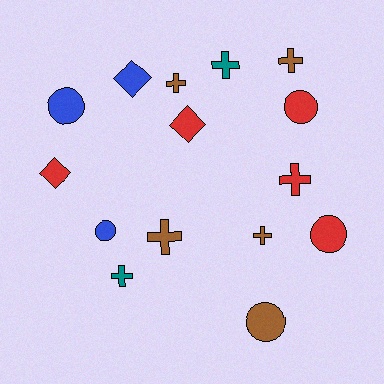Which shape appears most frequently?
Cross, with 7 objects.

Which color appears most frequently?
Red, with 5 objects.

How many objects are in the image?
There are 15 objects.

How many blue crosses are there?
There are no blue crosses.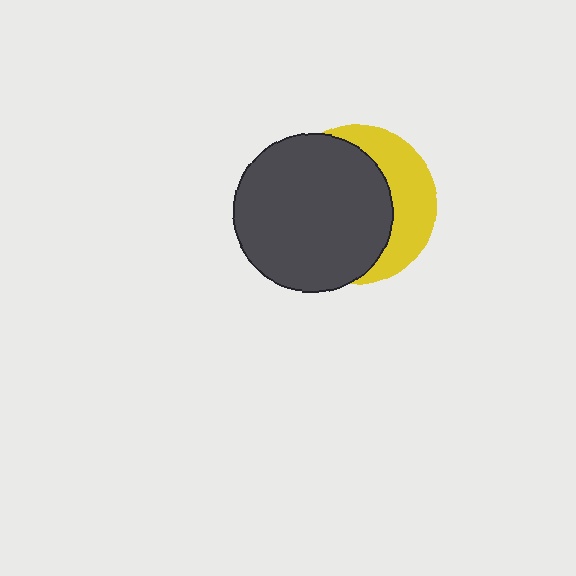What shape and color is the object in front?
The object in front is a dark gray circle.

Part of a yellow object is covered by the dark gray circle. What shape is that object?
It is a circle.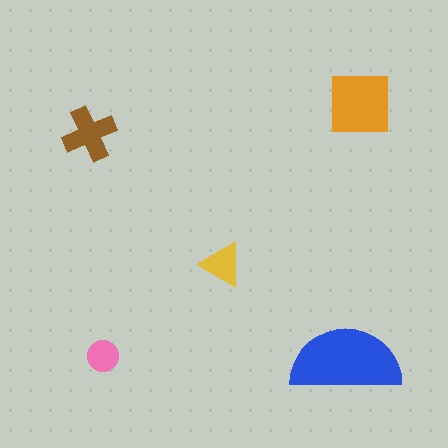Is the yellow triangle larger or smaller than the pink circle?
Larger.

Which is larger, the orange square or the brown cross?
The orange square.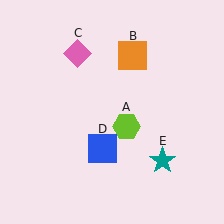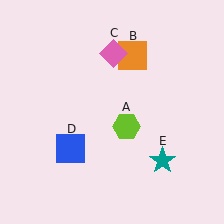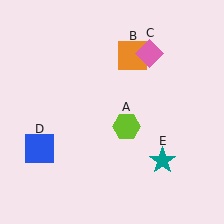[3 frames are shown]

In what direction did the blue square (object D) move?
The blue square (object D) moved left.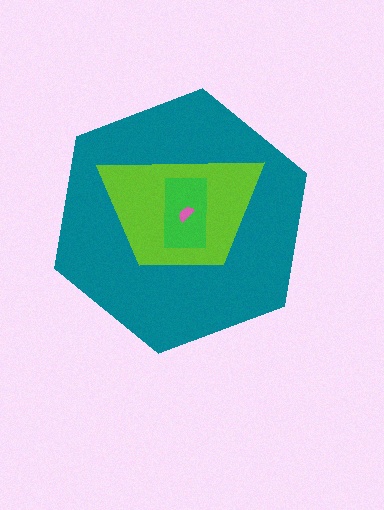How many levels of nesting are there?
4.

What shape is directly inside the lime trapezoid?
The green rectangle.